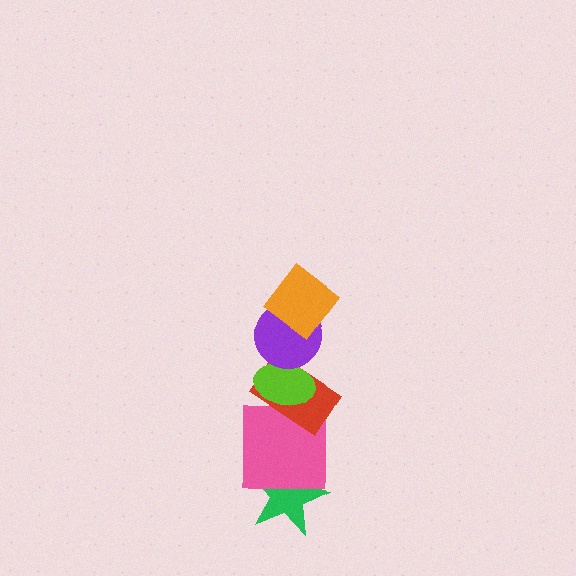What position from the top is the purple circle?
The purple circle is 2nd from the top.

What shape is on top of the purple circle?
The orange diamond is on top of the purple circle.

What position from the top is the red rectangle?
The red rectangle is 4th from the top.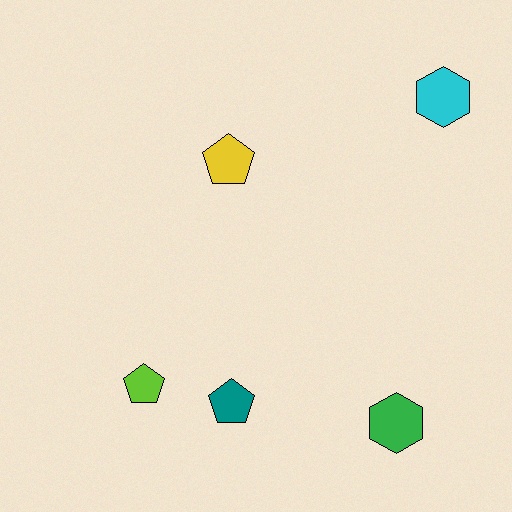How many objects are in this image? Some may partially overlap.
There are 5 objects.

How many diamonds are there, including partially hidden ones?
There are no diamonds.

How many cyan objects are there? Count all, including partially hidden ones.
There is 1 cyan object.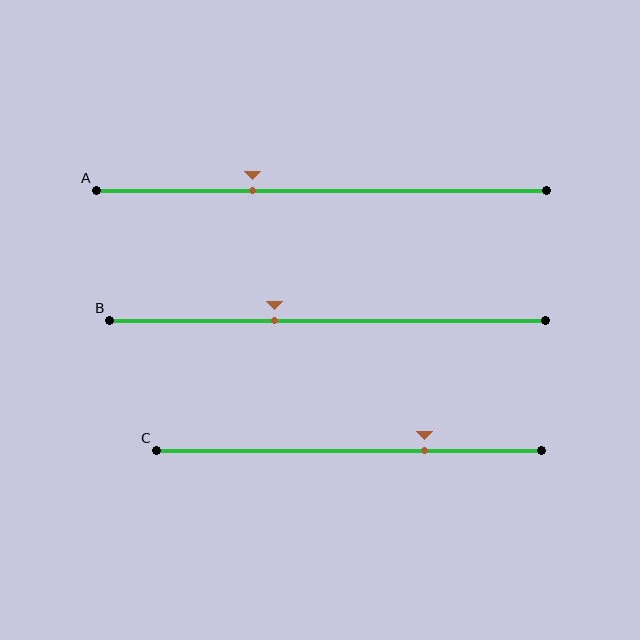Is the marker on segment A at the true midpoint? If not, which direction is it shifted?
No, the marker on segment A is shifted to the left by about 15% of the segment length.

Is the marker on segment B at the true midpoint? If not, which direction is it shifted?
No, the marker on segment B is shifted to the left by about 12% of the segment length.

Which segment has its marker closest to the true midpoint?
Segment B has its marker closest to the true midpoint.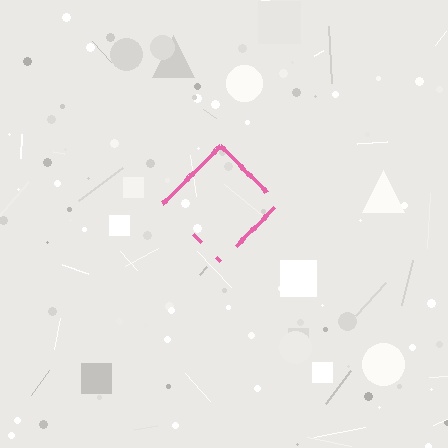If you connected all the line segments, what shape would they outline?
They would outline a diamond.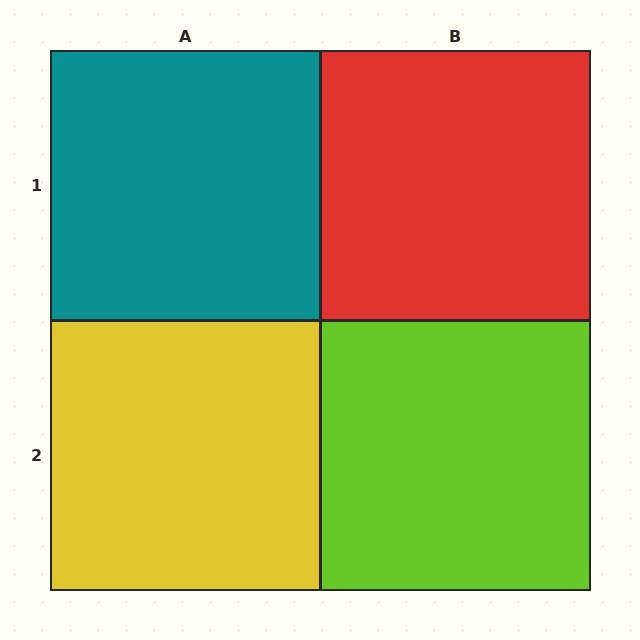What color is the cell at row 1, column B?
Red.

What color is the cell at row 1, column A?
Teal.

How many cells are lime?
1 cell is lime.